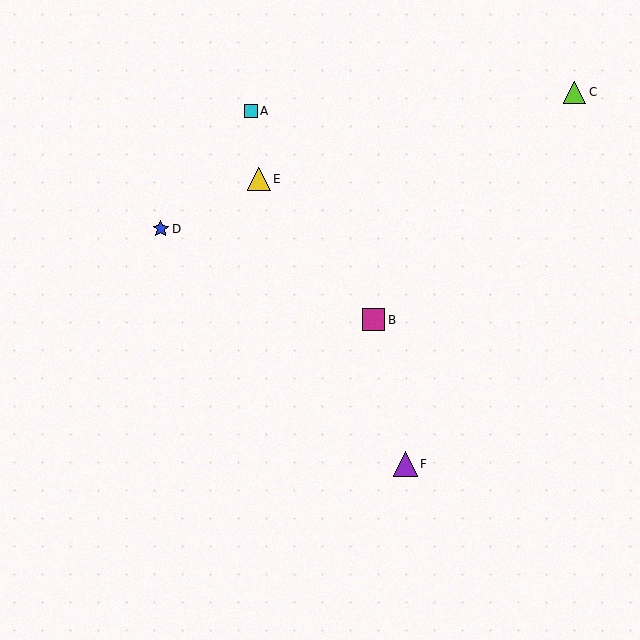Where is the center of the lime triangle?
The center of the lime triangle is at (575, 92).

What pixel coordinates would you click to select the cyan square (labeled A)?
Click at (251, 111) to select the cyan square A.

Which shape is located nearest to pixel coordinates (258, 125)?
The cyan square (labeled A) at (251, 111) is nearest to that location.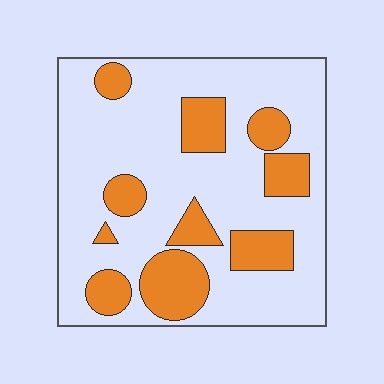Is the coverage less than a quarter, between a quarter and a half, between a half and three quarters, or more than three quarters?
Between a quarter and a half.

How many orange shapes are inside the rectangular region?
10.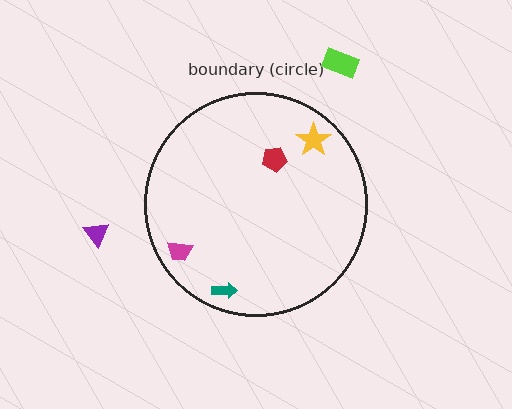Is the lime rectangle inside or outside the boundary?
Outside.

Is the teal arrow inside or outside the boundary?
Inside.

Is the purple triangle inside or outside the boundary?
Outside.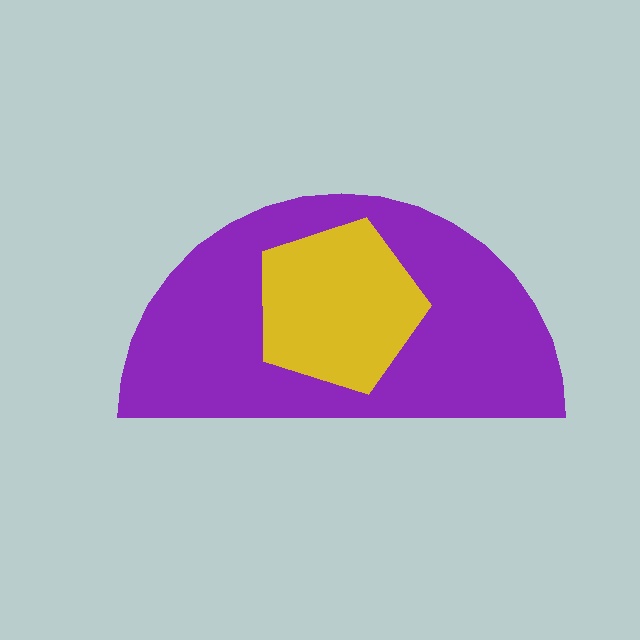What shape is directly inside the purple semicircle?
The yellow pentagon.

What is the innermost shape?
The yellow pentagon.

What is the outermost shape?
The purple semicircle.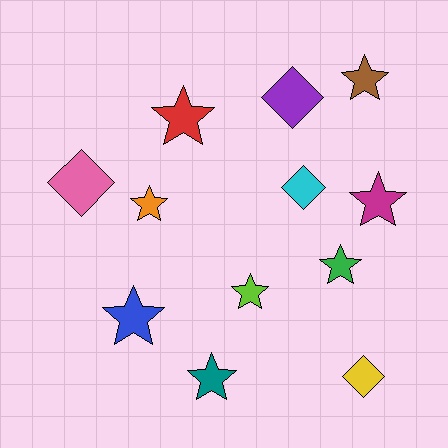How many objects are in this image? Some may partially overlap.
There are 12 objects.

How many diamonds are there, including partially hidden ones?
There are 4 diamonds.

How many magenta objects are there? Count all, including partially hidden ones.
There is 1 magenta object.